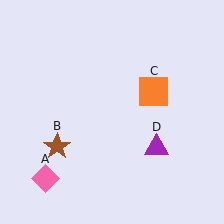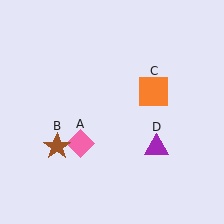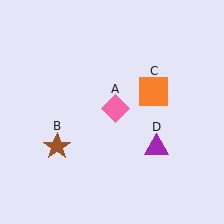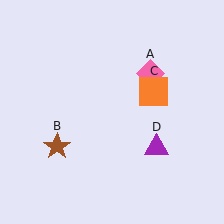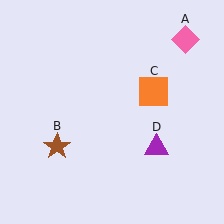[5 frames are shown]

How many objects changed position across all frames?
1 object changed position: pink diamond (object A).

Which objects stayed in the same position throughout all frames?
Brown star (object B) and orange square (object C) and purple triangle (object D) remained stationary.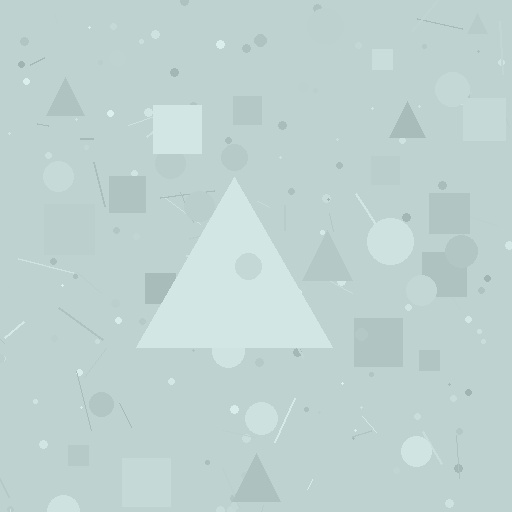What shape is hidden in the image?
A triangle is hidden in the image.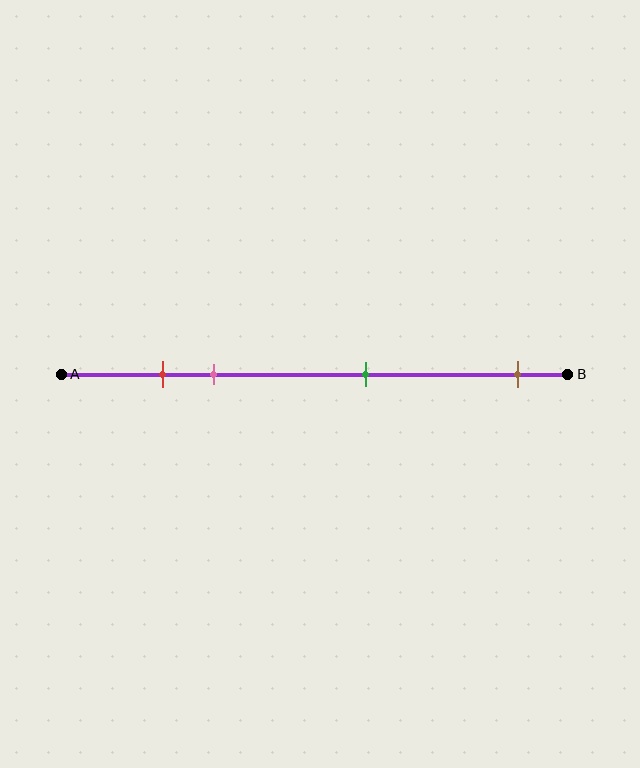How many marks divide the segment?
There are 4 marks dividing the segment.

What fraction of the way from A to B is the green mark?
The green mark is approximately 60% (0.6) of the way from A to B.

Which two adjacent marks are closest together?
The red and pink marks are the closest adjacent pair.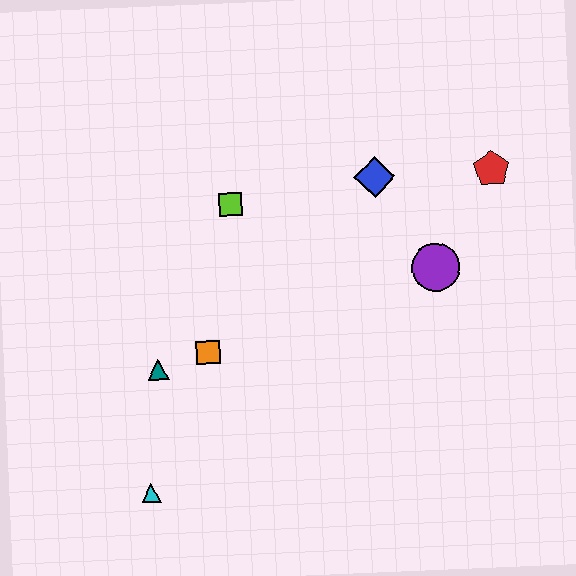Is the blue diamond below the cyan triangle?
No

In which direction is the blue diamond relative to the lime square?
The blue diamond is to the right of the lime square.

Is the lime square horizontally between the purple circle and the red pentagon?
No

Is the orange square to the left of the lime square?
Yes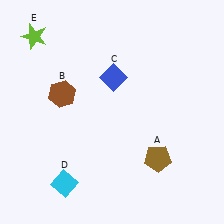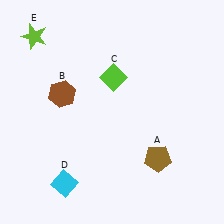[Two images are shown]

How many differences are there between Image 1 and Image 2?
There is 1 difference between the two images.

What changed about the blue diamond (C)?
In Image 1, C is blue. In Image 2, it changed to lime.